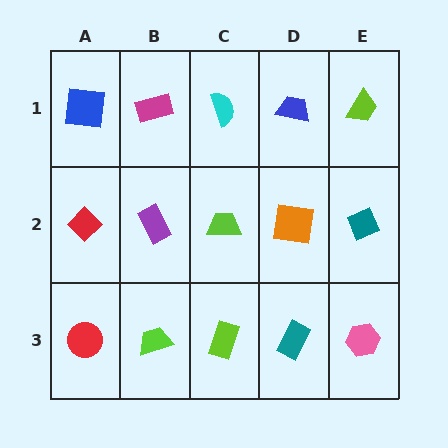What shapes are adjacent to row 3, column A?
A red diamond (row 2, column A), a lime trapezoid (row 3, column B).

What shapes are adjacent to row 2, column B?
A magenta rectangle (row 1, column B), a lime trapezoid (row 3, column B), a red diamond (row 2, column A), a lime trapezoid (row 2, column C).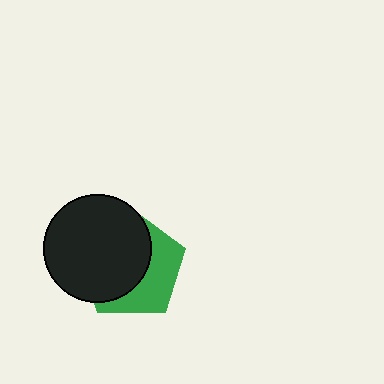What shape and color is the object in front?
The object in front is a black circle.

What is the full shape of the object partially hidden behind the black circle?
The partially hidden object is a green pentagon.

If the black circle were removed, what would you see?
You would see the complete green pentagon.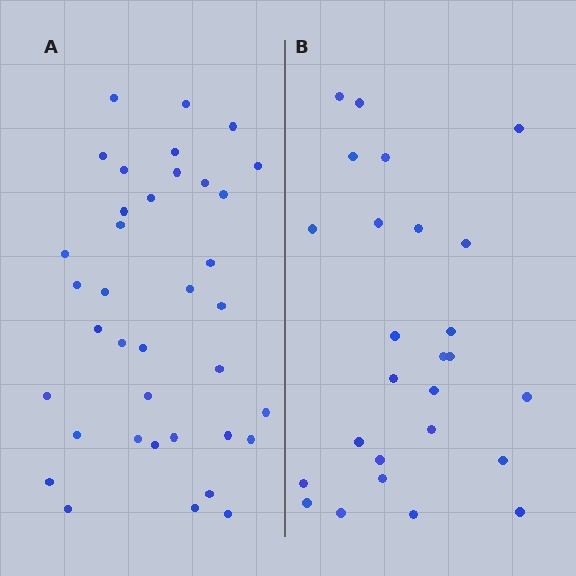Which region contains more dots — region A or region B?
Region A (the left region) has more dots.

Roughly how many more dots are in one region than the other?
Region A has roughly 12 or so more dots than region B.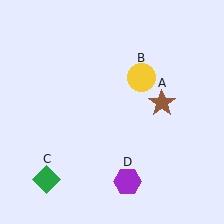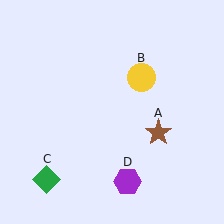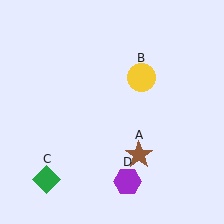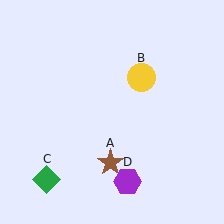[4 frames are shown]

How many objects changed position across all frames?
1 object changed position: brown star (object A).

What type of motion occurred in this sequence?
The brown star (object A) rotated clockwise around the center of the scene.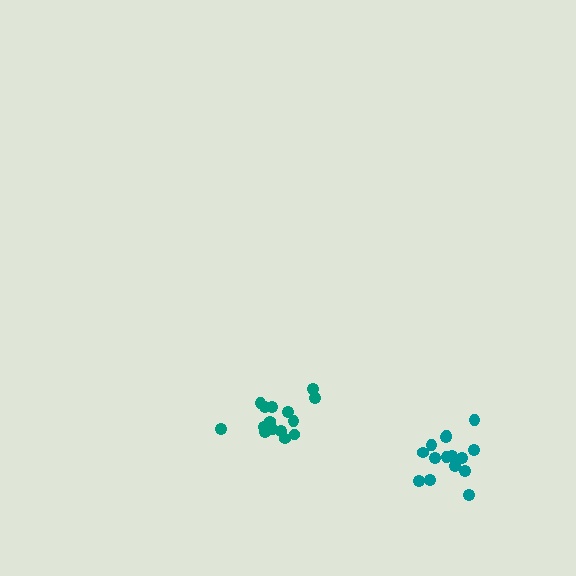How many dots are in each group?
Group 1: 15 dots, Group 2: 15 dots (30 total).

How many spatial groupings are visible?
There are 2 spatial groupings.